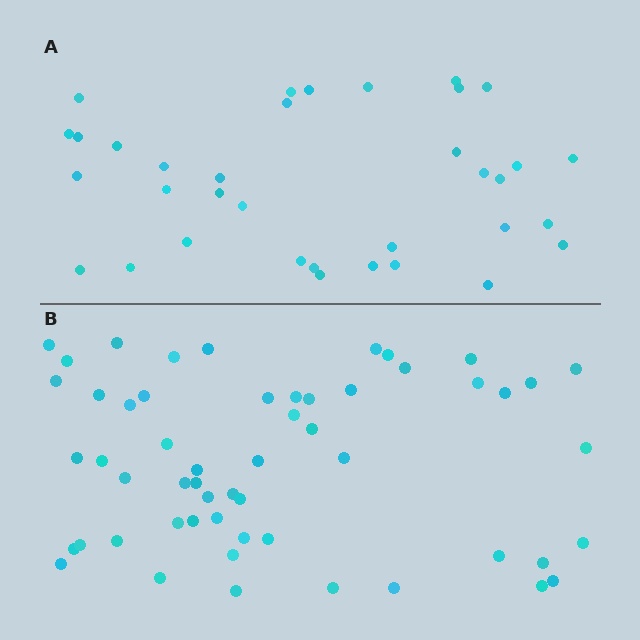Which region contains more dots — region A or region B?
Region B (the bottom region) has more dots.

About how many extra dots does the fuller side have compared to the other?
Region B has approximately 20 more dots than region A.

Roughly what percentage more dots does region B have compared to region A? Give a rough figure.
About 55% more.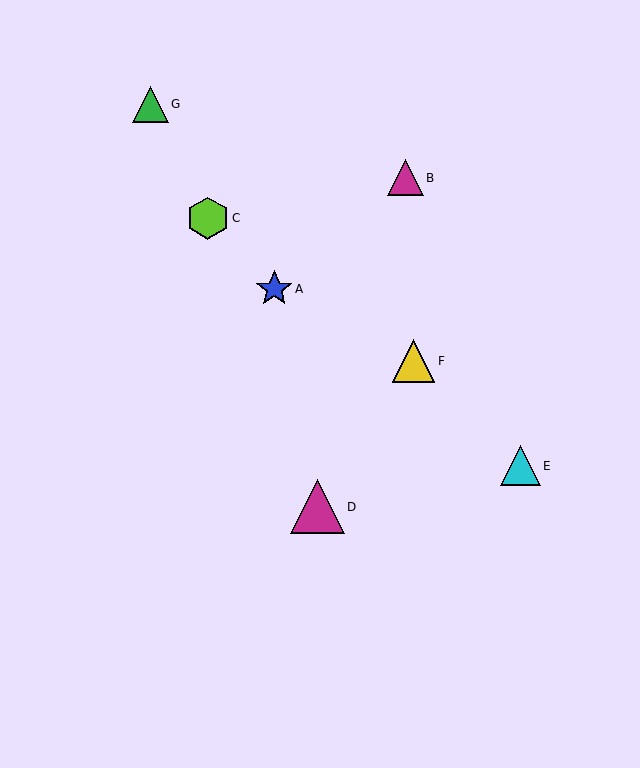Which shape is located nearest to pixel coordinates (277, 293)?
The blue star (labeled A) at (274, 289) is nearest to that location.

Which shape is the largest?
The magenta triangle (labeled D) is the largest.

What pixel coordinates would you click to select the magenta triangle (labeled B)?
Click at (405, 178) to select the magenta triangle B.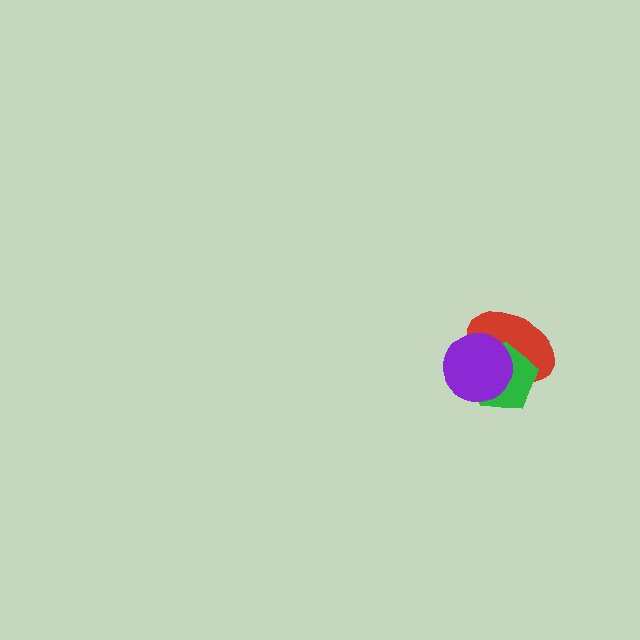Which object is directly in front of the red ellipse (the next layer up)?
The green pentagon is directly in front of the red ellipse.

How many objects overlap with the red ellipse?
2 objects overlap with the red ellipse.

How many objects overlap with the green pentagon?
2 objects overlap with the green pentagon.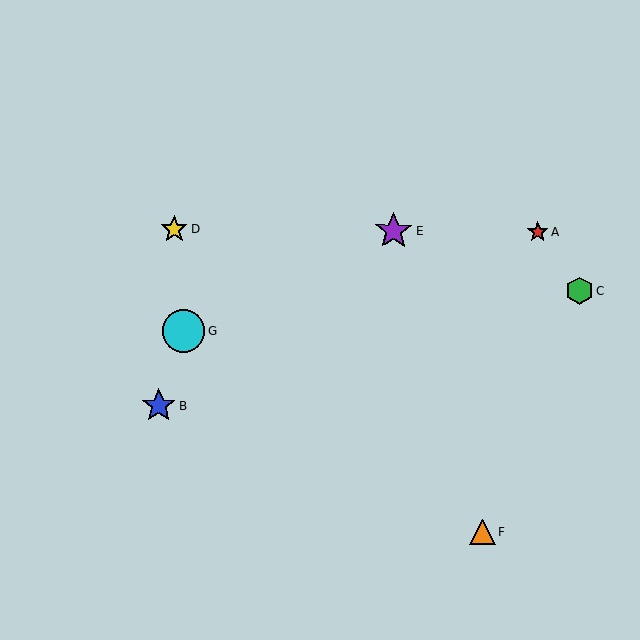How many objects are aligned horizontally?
3 objects (A, D, E) are aligned horizontally.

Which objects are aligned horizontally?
Objects A, D, E are aligned horizontally.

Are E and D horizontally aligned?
Yes, both are at y≈231.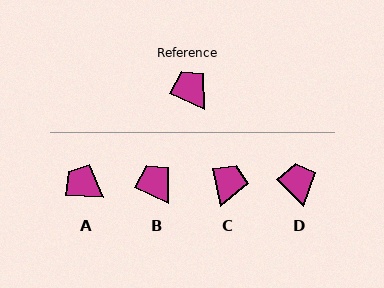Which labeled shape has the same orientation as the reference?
B.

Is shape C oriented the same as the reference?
No, it is off by about 51 degrees.